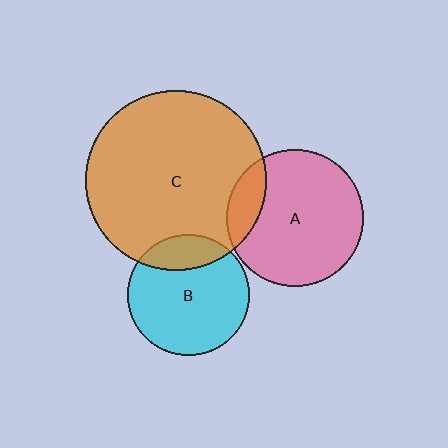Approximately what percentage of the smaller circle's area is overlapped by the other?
Approximately 15%.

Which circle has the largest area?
Circle C (orange).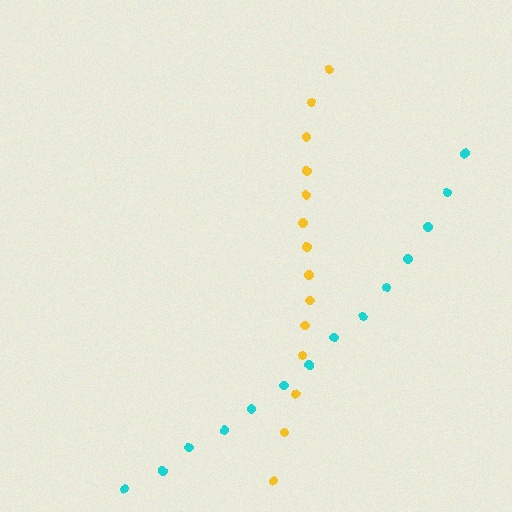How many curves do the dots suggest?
There are 2 distinct paths.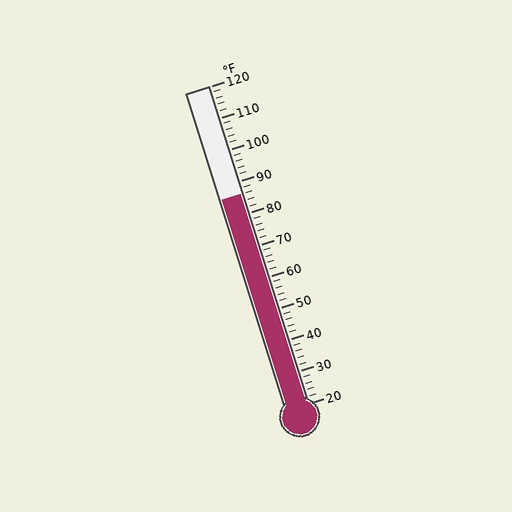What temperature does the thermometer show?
The thermometer shows approximately 86°F.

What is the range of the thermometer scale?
The thermometer scale ranges from 20°F to 120°F.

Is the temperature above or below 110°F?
The temperature is below 110°F.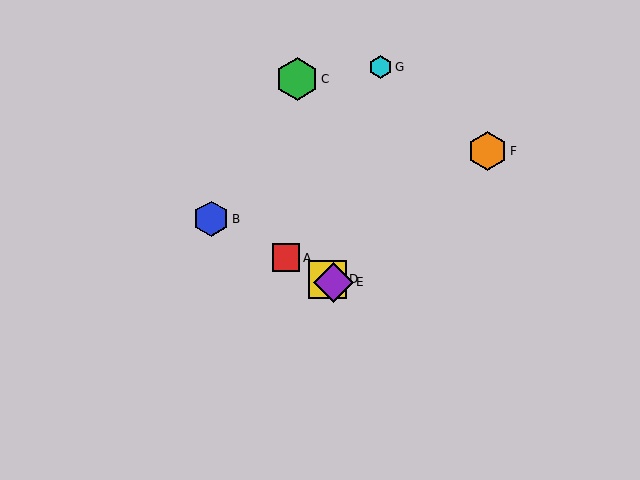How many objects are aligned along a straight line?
4 objects (A, B, D, E) are aligned along a straight line.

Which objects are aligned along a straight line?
Objects A, B, D, E are aligned along a straight line.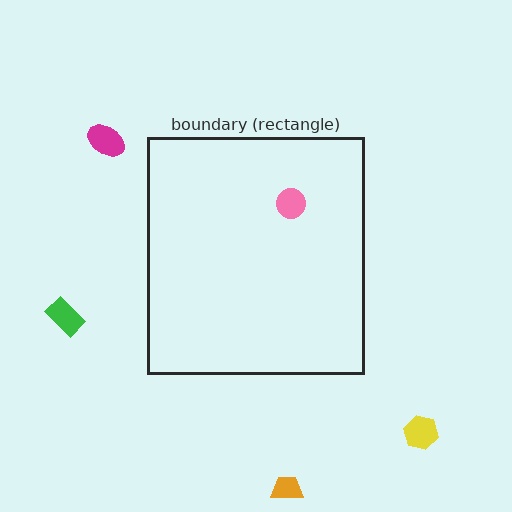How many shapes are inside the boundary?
1 inside, 4 outside.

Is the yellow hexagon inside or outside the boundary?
Outside.